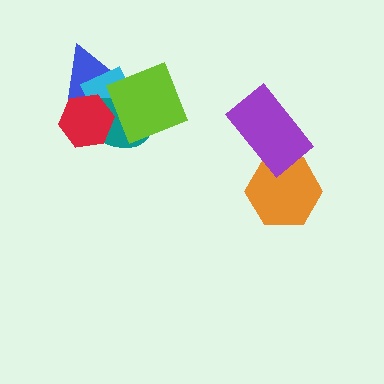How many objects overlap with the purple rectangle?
1 object overlaps with the purple rectangle.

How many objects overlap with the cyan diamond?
4 objects overlap with the cyan diamond.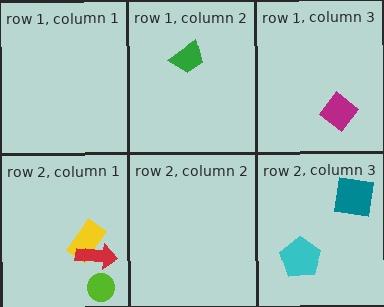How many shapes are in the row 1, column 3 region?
1.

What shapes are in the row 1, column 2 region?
The green trapezoid.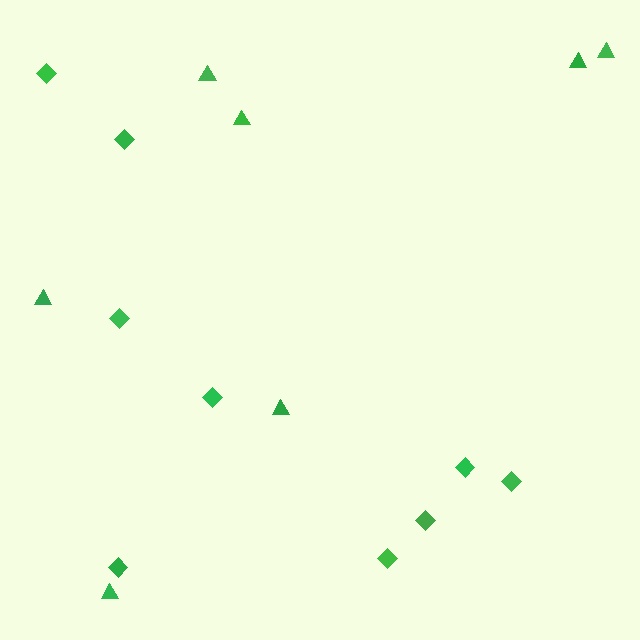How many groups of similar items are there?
There are 2 groups: one group of diamonds (9) and one group of triangles (7).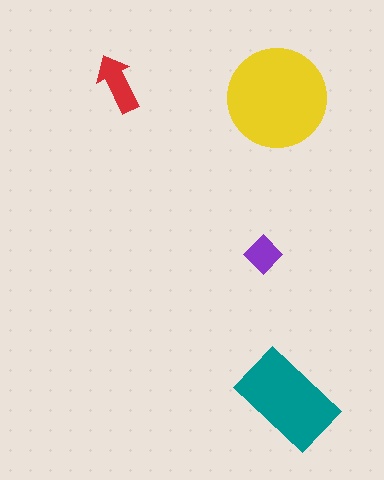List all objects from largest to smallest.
The yellow circle, the teal rectangle, the red arrow, the purple diamond.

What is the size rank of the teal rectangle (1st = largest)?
2nd.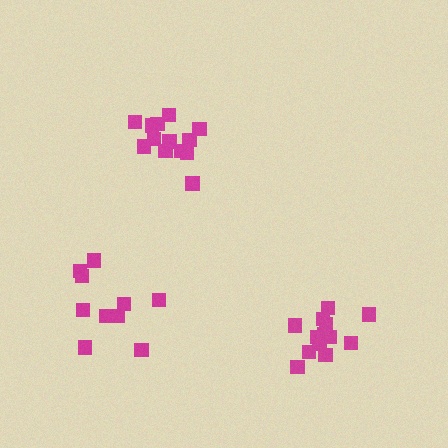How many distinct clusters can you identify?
There are 3 distinct clusters.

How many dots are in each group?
Group 1: 13 dots, Group 2: 13 dots, Group 3: 10 dots (36 total).